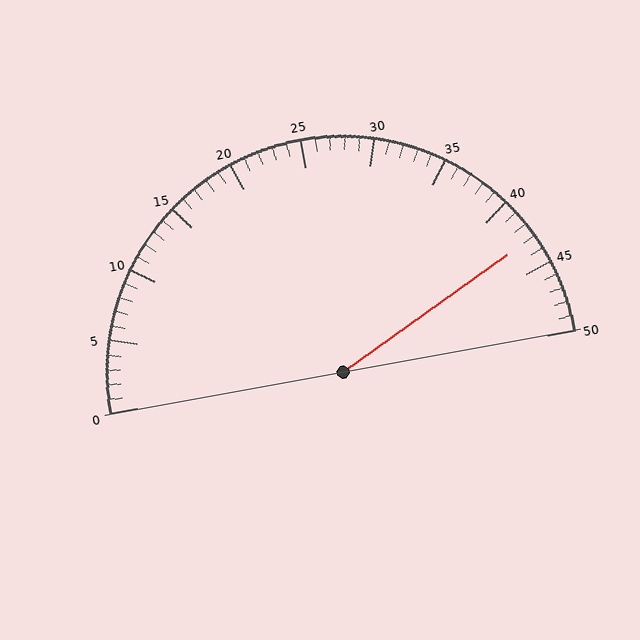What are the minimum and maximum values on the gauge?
The gauge ranges from 0 to 50.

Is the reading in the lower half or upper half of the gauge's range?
The reading is in the upper half of the range (0 to 50).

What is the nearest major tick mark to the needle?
The nearest major tick mark is 45.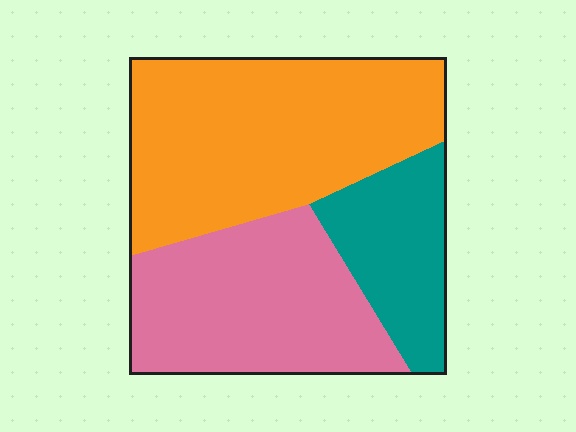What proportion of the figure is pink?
Pink covers around 35% of the figure.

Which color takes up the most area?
Orange, at roughly 45%.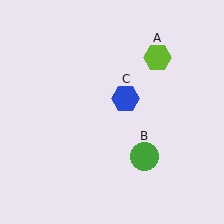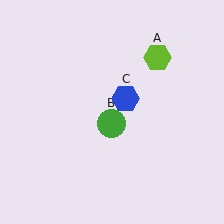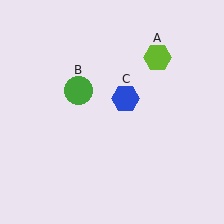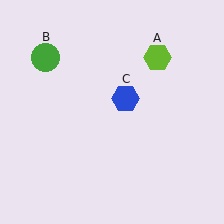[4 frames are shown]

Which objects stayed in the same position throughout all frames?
Lime hexagon (object A) and blue hexagon (object C) remained stationary.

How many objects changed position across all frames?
1 object changed position: green circle (object B).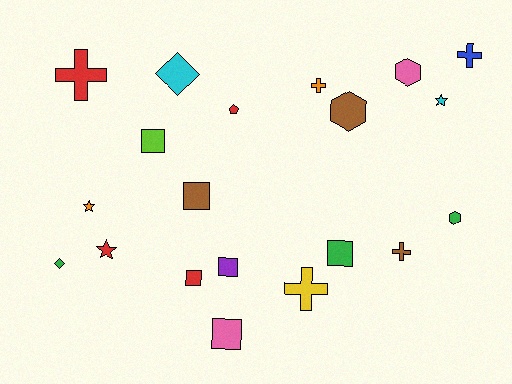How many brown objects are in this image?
There are 3 brown objects.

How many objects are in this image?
There are 20 objects.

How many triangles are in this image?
There are no triangles.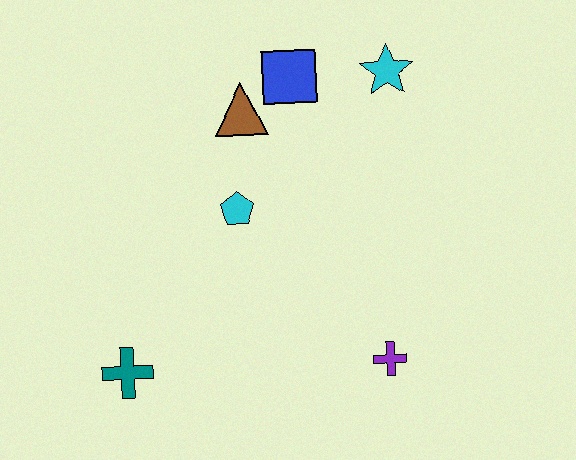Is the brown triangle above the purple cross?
Yes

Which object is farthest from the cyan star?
The teal cross is farthest from the cyan star.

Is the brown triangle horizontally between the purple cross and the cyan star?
No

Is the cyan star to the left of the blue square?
No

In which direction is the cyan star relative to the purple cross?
The cyan star is above the purple cross.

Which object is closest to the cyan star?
The blue square is closest to the cyan star.